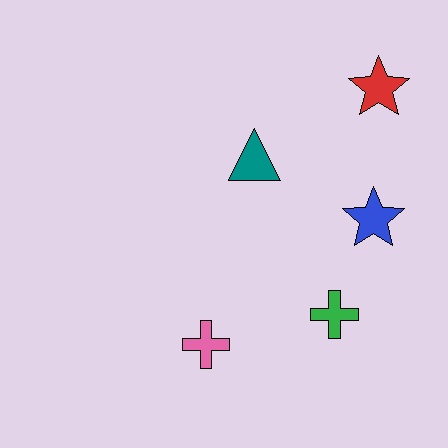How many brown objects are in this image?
There are no brown objects.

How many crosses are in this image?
There are 2 crosses.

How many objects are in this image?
There are 5 objects.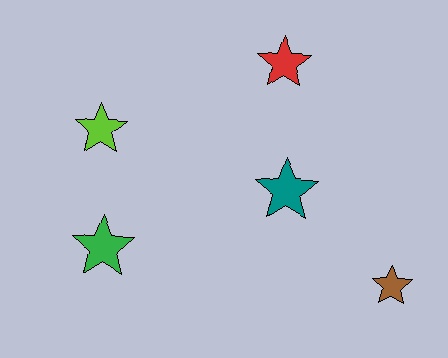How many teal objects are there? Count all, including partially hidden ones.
There is 1 teal object.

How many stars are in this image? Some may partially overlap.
There are 5 stars.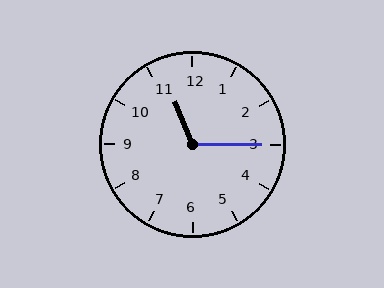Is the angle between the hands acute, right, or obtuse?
It is obtuse.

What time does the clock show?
11:15.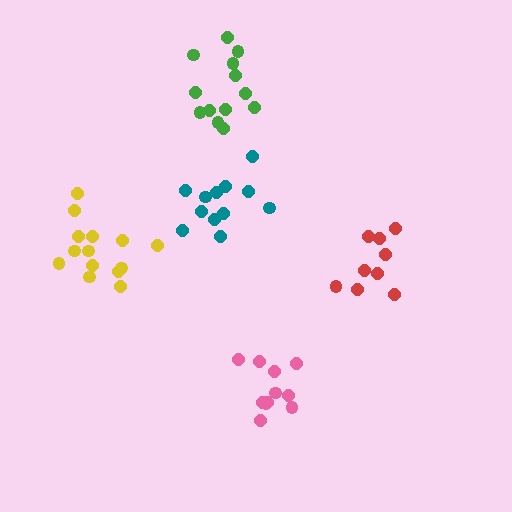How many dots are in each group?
Group 1: 14 dots, Group 2: 12 dots, Group 3: 9 dots, Group 4: 13 dots, Group 5: 11 dots (59 total).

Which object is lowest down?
The pink cluster is bottommost.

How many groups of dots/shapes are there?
There are 5 groups.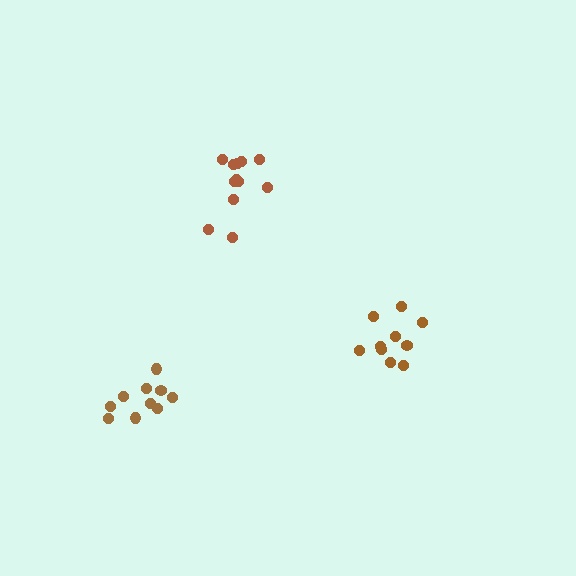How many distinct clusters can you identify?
There are 3 distinct clusters.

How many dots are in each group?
Group 1: 10 dots, Group 2: 12 dots, Group 3: 10 dots (32 total).